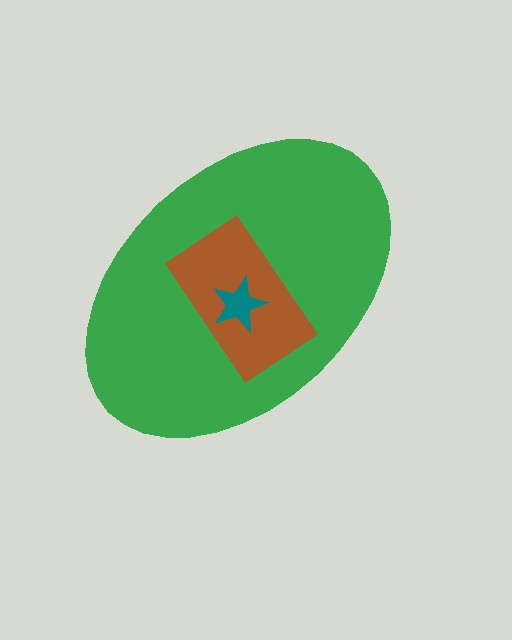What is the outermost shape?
The green ellipse.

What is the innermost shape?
The teal star.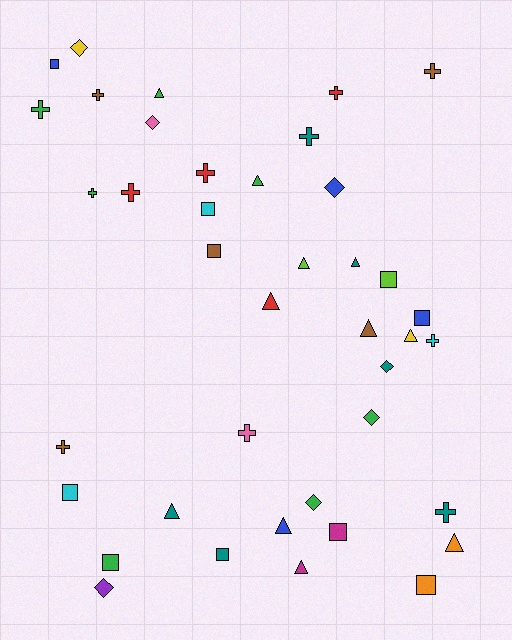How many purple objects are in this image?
There is 1 purple object.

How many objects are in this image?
There are 40 objects.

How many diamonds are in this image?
There are 7 diamonds.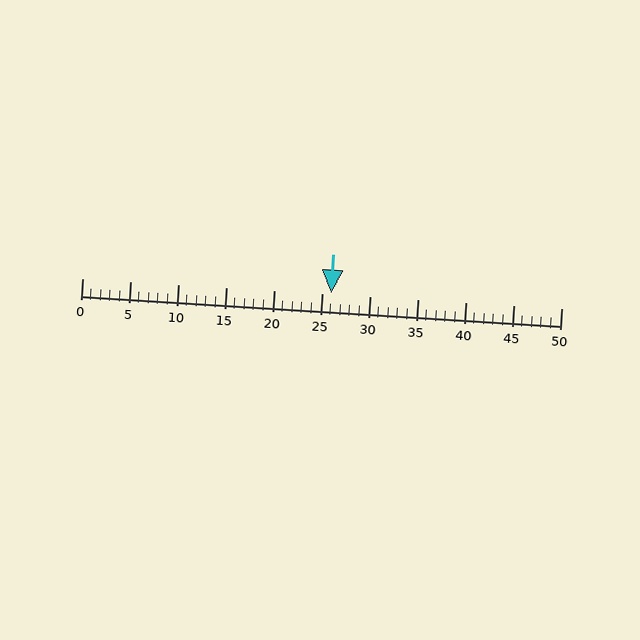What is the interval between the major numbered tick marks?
The major tick marks are spaced 5 units apart.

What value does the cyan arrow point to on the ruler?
The cyan arrow points to approximately 26.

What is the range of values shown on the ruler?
The ruler shows values from 0 to 50.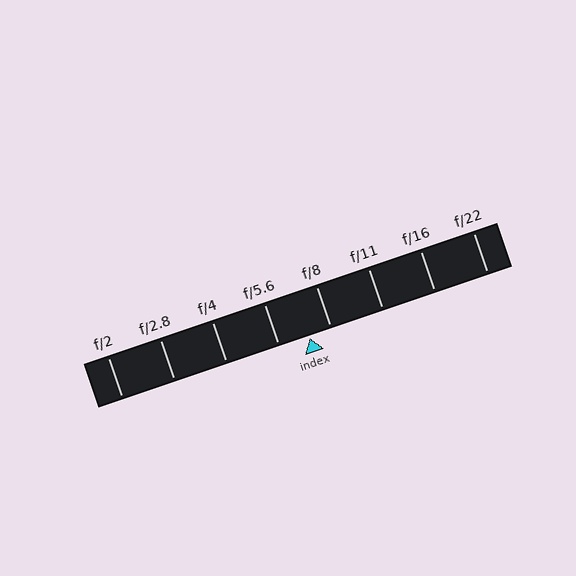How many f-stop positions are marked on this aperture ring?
There are 8 f-stop positions marked.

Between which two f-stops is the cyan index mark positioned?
The index mark is between f/5.6 and f/8.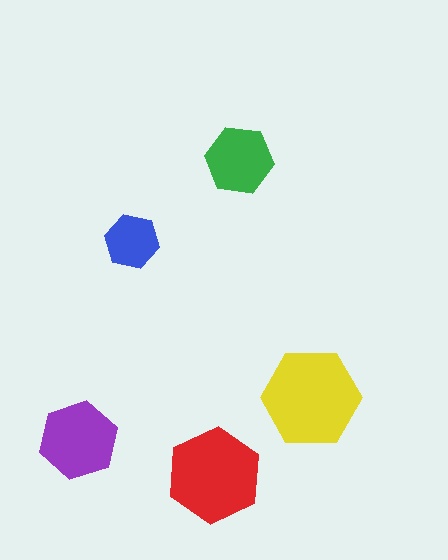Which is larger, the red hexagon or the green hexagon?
The red one.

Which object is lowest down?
The red hexagon is bottommost.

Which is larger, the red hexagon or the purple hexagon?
The red one.